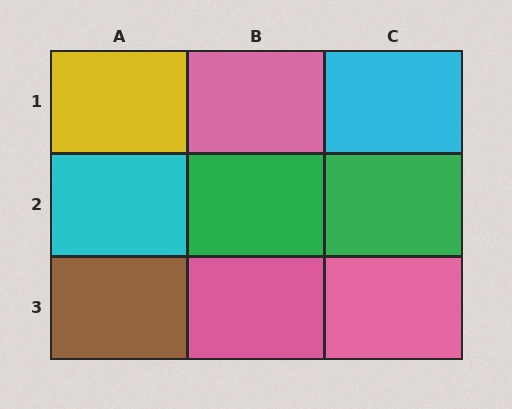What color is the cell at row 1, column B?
Pink.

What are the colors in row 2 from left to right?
Cyan, green, green.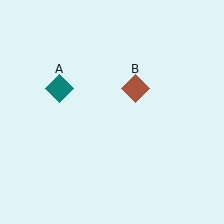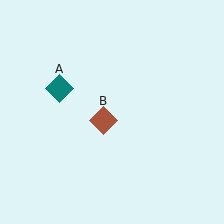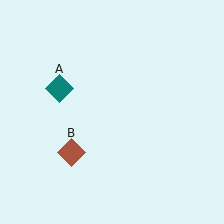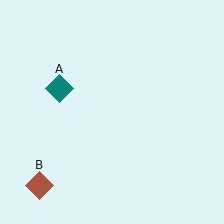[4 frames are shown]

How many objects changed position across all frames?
1 object changed position: brown diamond (object B).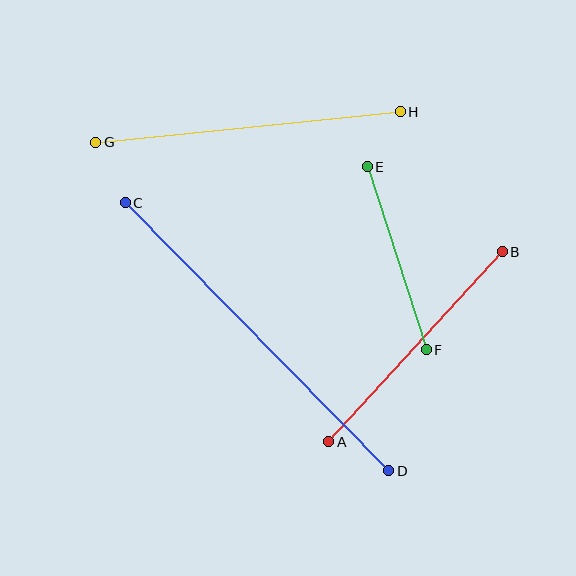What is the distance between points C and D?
The distance is approximately 376 pixels.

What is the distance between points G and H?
The distance is approximately 306 pixels.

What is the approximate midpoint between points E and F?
The midpoint is at approximately (397, 258) pixels.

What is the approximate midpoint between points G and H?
The midpoint is at approximately (248, 127) pixels.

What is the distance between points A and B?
The distance is approximately 257 pixels.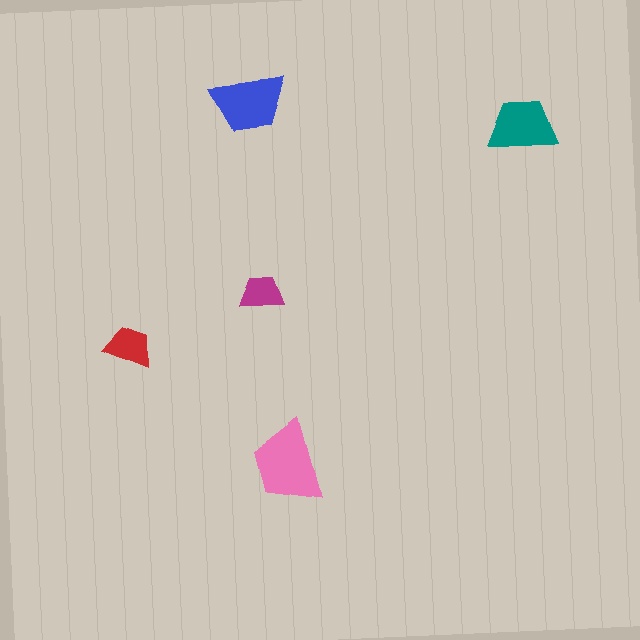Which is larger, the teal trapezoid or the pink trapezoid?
The pink one.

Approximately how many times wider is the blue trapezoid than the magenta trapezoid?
About 1.5 times wider.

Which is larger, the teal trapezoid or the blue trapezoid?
The blue one.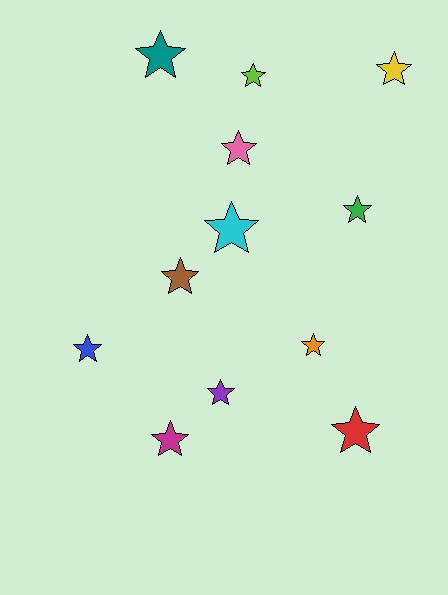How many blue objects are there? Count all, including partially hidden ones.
There is 1 blue object.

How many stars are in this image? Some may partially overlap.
There are 12 stars.